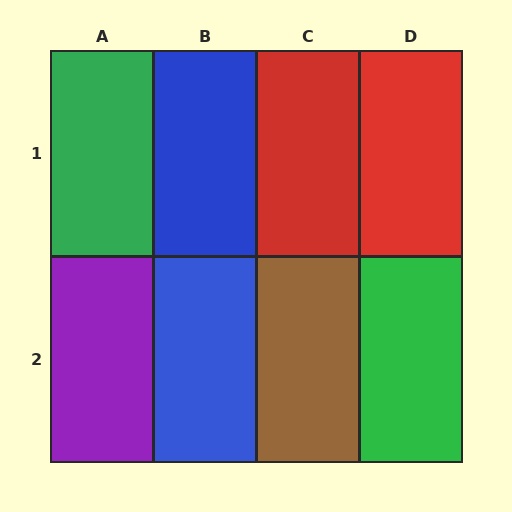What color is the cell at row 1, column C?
Red.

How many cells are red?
2 cells are red.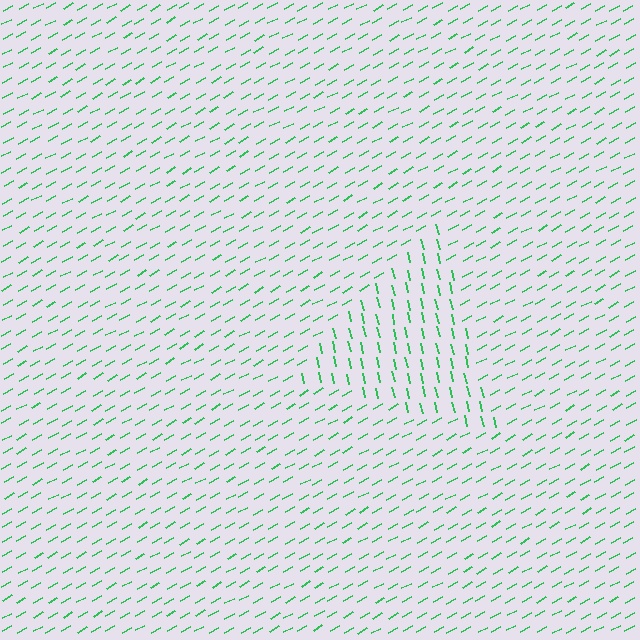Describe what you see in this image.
The image is filled with small green line segments. A triangle region in the image has lines oriented differently from the surrounding lines, creating a visible texture boundary.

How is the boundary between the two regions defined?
The boundary is defined purely by a change in line orientation (approximately 74 degrees difference). All lines are the same color and thickness.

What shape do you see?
I see a triangle.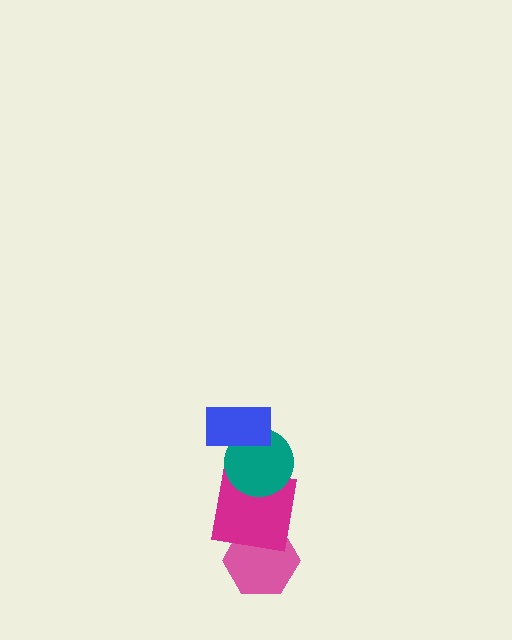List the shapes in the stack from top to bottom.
From top to bottom: the blue rectangle, the teal circle, the magenta square, the pink hexagon.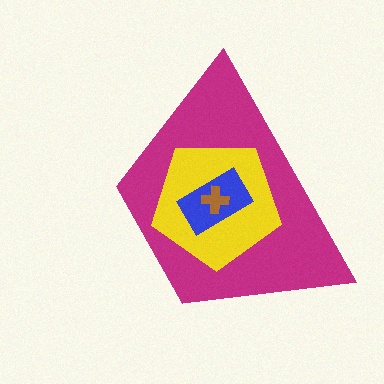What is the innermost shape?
The brown cross.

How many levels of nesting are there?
4.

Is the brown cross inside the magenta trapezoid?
Yes.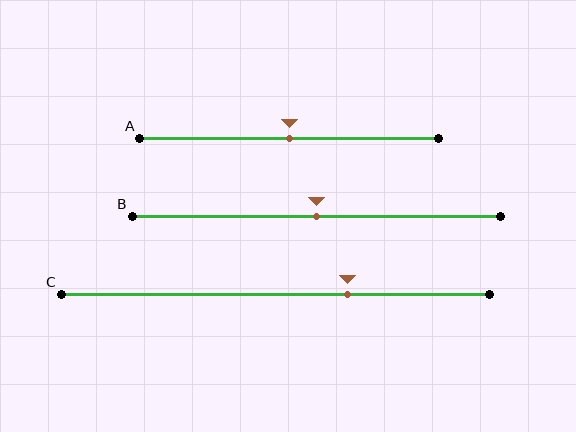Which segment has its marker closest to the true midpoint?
Segment A has its marker closest to the true midpoint.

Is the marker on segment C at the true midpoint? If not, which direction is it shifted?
No, the marker on segment C is shifted to the right by about 17% of the segment length.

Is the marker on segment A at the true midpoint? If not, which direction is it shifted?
Yes, the marker on segment A is at the true midpoint.